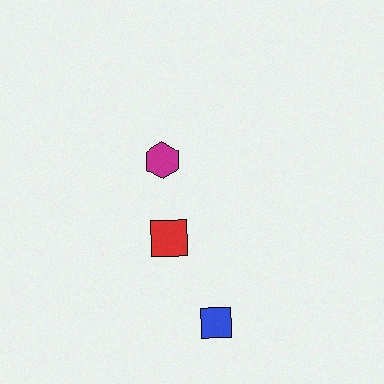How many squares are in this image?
There are 2 squares.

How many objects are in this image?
There are 3 objects.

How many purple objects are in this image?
There are no purple objects.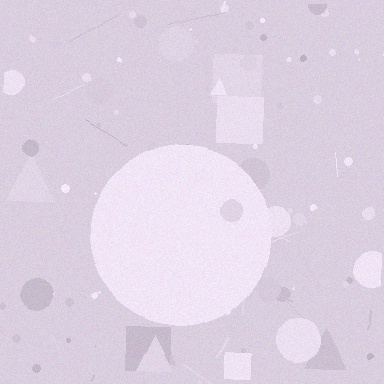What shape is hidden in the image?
A circle is hidden in the image.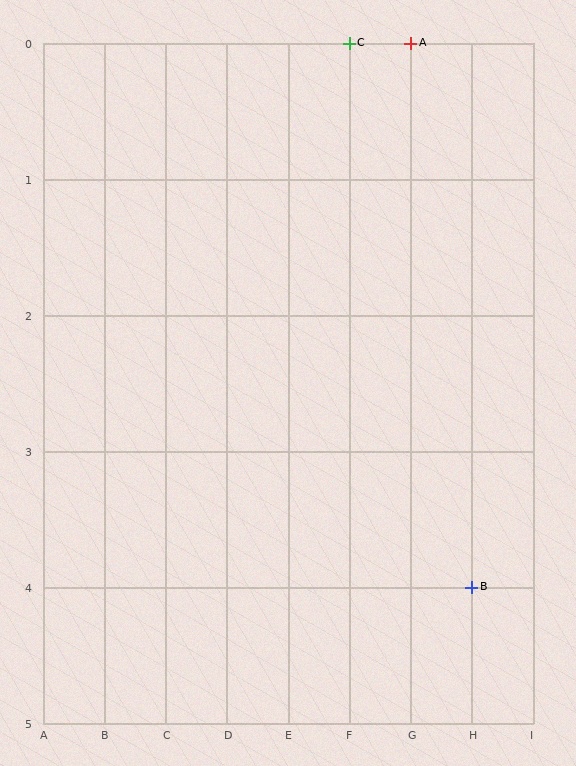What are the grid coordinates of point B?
Point B is at grid coordinates (H, 4).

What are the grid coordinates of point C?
Point C is at grid coordinates (F, 0).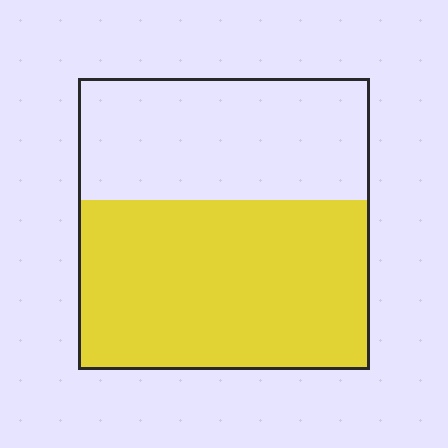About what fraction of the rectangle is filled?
About three fifths (3/5).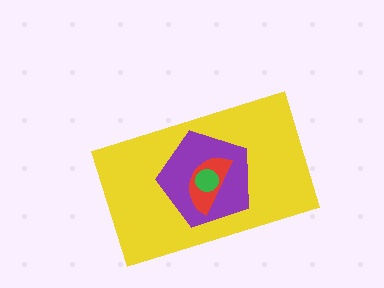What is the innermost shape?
The green circle.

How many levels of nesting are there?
4.